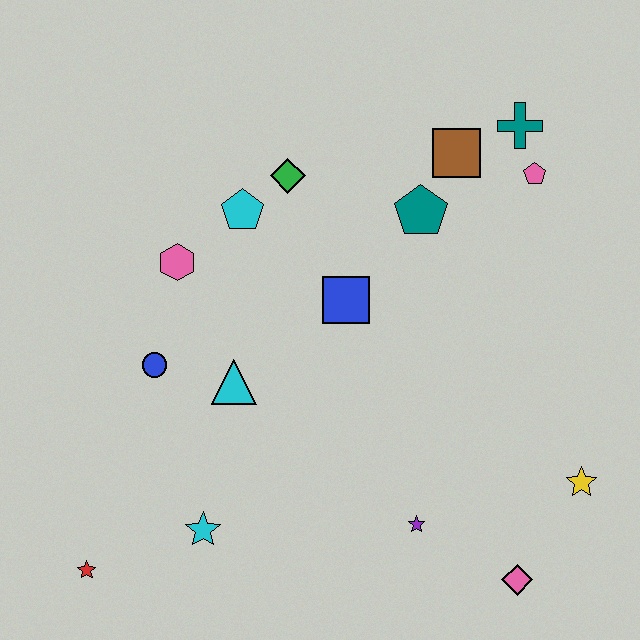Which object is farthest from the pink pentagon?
The red star is farthest from the pink pentagon.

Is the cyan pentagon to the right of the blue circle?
Yes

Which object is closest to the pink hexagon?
The cyan pentagon is closest to the pink hexagon.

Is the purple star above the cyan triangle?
No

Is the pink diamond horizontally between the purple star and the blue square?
No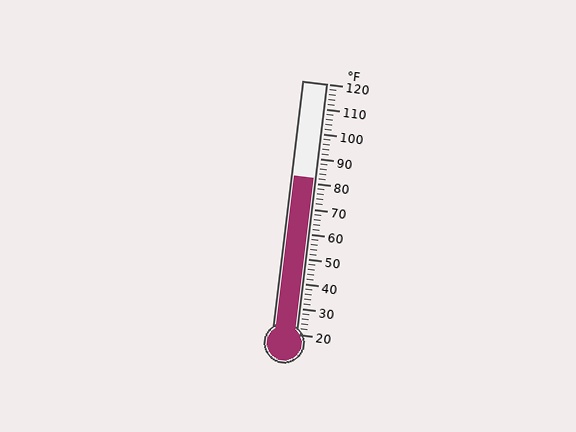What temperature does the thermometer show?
The thermometer shows approximately 82°F.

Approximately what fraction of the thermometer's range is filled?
The thermometer is filled to approximately 60% of its range.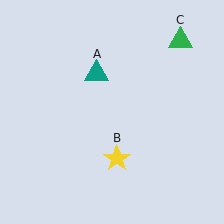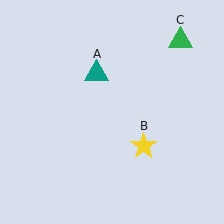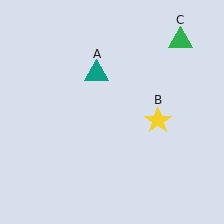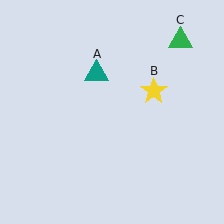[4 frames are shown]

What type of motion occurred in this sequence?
The yellow star (object B) rotated counterclockwise around the center of the scene.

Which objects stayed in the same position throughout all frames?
Teal triangle (object A) and green triangle (object C) remained stationary.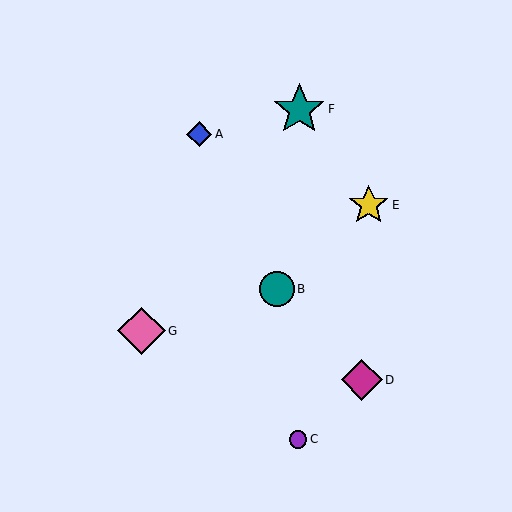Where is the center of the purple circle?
The center of the purple circle is at (298, 439).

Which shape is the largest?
The teal star (labeled F) is the largest.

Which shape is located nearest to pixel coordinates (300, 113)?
The teal star (labeled F) at (299, 109) is nearest to that location.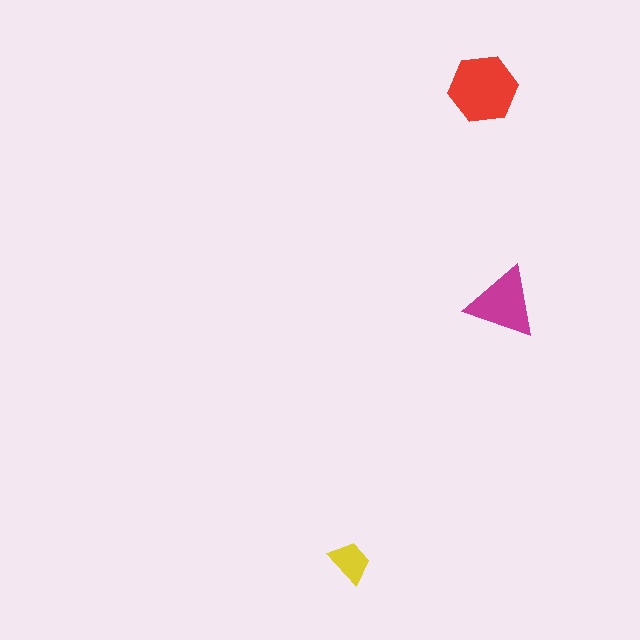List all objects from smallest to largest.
The yellow trapezoid, the magenta triangle, the red hexagon.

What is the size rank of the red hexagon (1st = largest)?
1st.